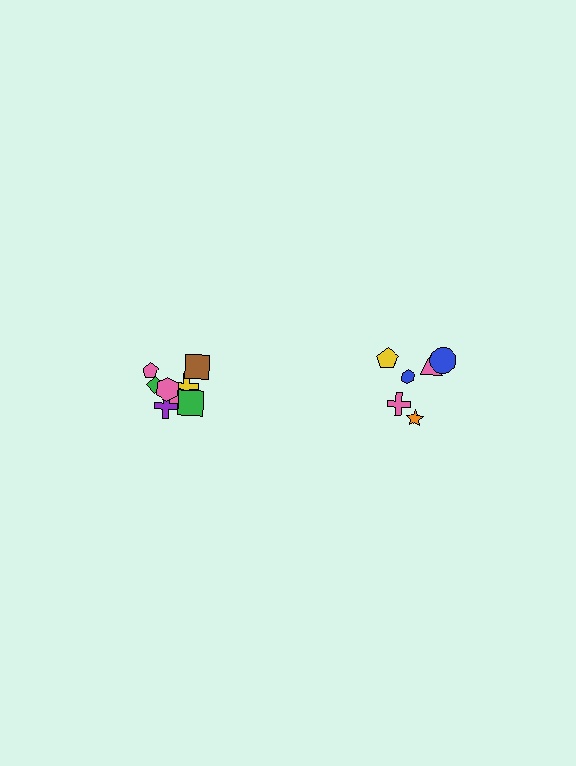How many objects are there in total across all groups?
There are 14 objects.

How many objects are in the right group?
There are 6 objects.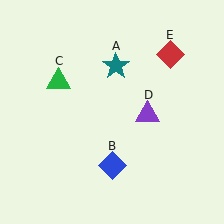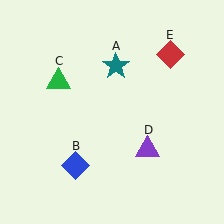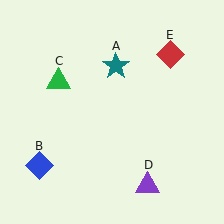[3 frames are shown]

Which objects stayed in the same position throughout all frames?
Teal star (object A) and green triangle (object C) and red diamond (object E) remained stationary.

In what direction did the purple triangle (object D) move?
The purple triangle (object D) moved down.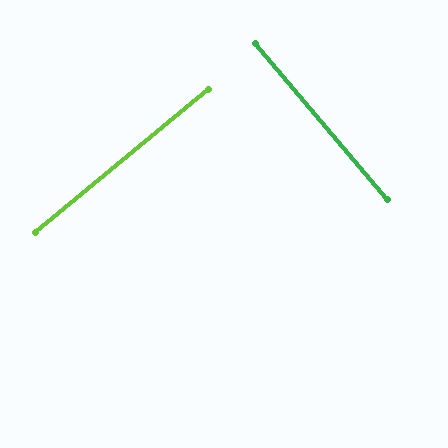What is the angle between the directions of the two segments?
Approximately 89 degrees.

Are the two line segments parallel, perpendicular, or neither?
Perpendicular — they meet at approximately 89°.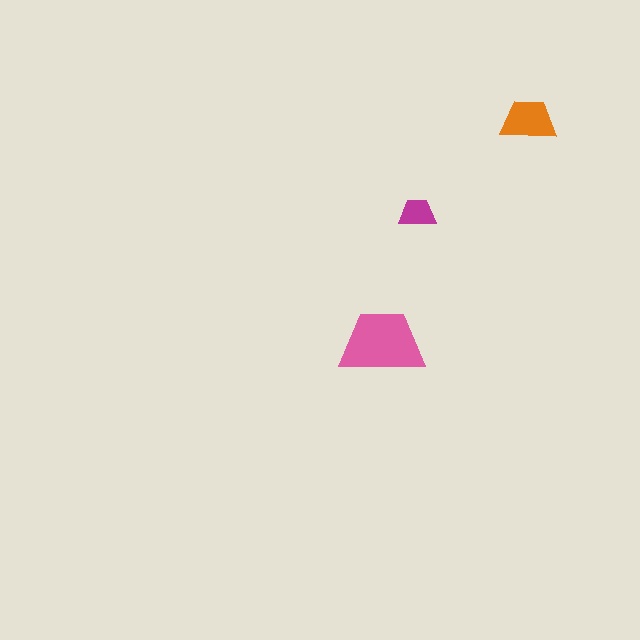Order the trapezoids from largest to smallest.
the pink one, the orange one, the magenta one.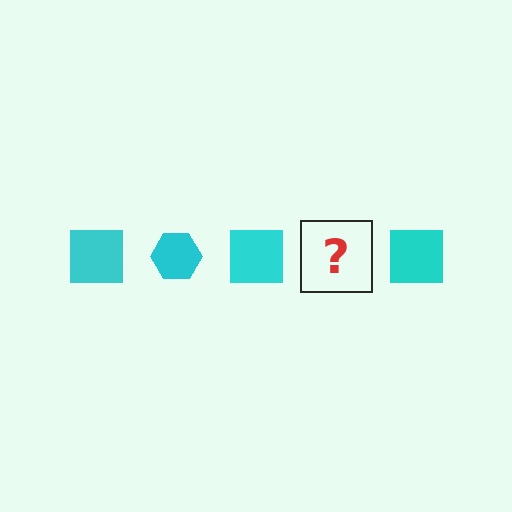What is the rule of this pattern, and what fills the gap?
The rule is that the pattern cycles through square, hexagon shapes in cyan. The gap should be filled with a cyan hexagon.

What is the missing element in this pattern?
The missing element is a cyan hexagon.